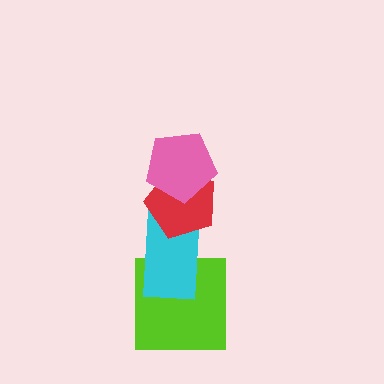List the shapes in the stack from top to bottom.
From top to bottom: the pink pentagon, the red pentagon, the cyan rectangle, the lime square.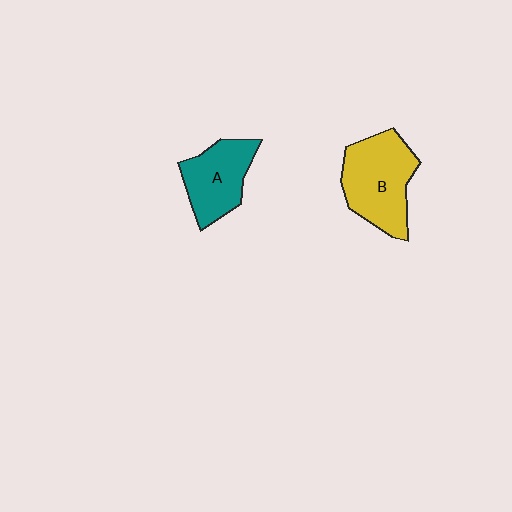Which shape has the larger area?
Shape B (yellow).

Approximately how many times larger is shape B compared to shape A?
Approximately 1.3 times.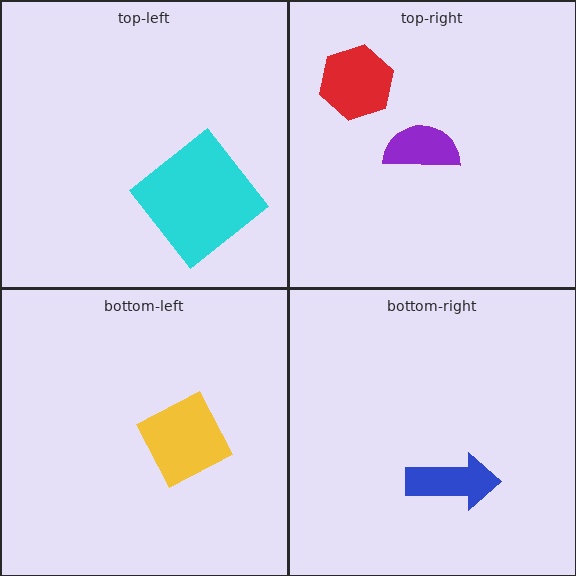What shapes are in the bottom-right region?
The blue arrow.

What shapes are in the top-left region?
The cyan diamond.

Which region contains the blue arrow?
The bottom-right region.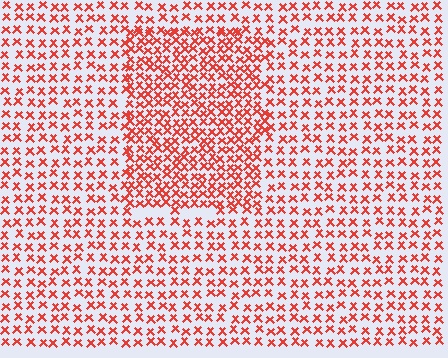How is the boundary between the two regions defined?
The boundary is defined by a change in element density (approximately 1.8x ratio). All elements are the same color, size, and shape.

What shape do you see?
I see a rectangle.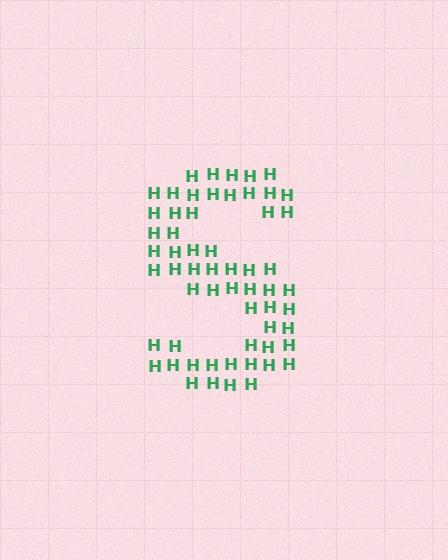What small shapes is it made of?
It is made of small letter H's.